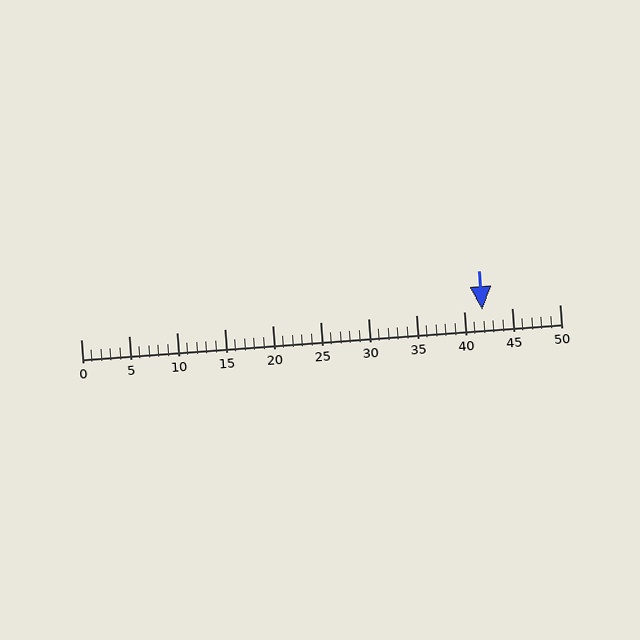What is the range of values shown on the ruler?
The ruler shows values from 0 to 50.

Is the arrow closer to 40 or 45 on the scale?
The arrow is closer to 40.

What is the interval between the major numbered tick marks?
The major tick marks are spaced 5 units apart.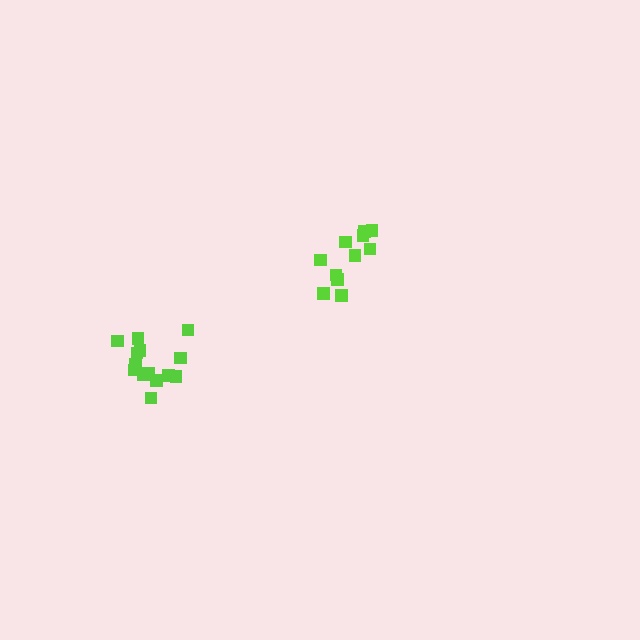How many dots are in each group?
Group 1: 14 dots, Group 2: 11 dots (25 total).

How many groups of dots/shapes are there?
There are 2 groups.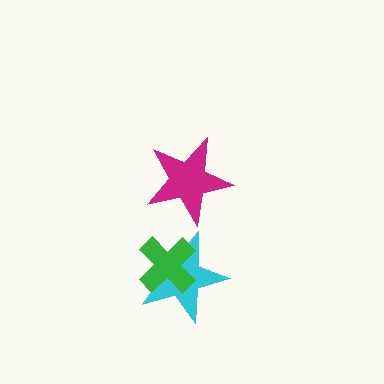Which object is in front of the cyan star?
The green cross is in front of the cyan star.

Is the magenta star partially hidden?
No, no other shape covers it.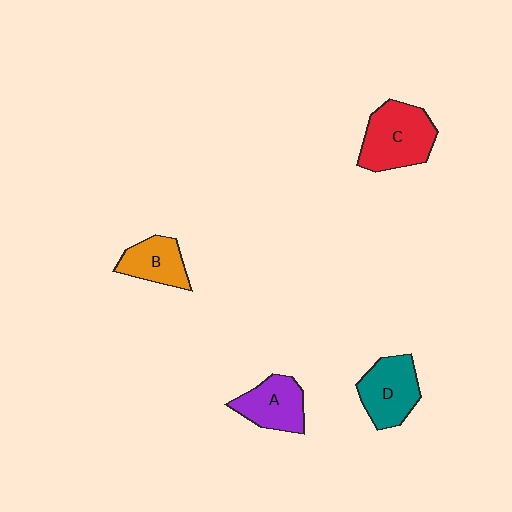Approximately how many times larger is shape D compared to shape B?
Approximately 1.3 times.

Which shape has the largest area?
Shape C (red).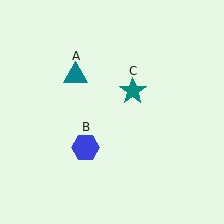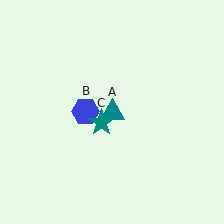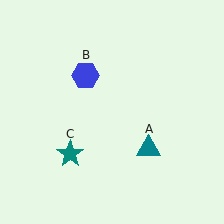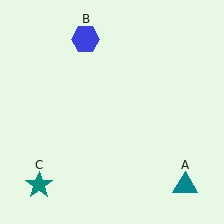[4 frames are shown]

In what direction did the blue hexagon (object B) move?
The blue hexagon (object B) moved up.